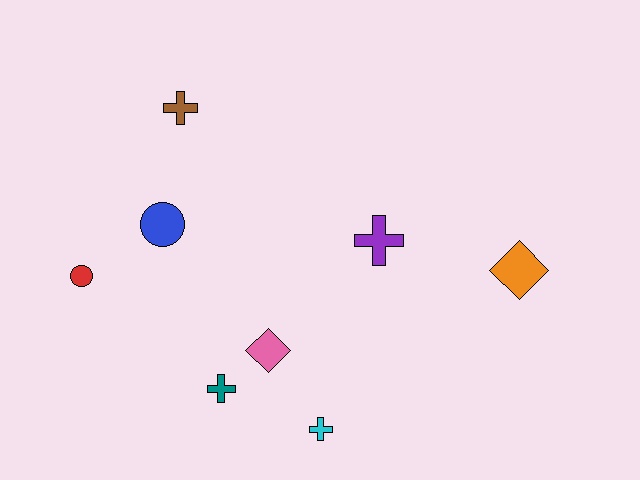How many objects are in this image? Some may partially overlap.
There are 8 objects.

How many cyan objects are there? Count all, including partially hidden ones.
There is 1 cyan object.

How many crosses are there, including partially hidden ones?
There are 4 crosses.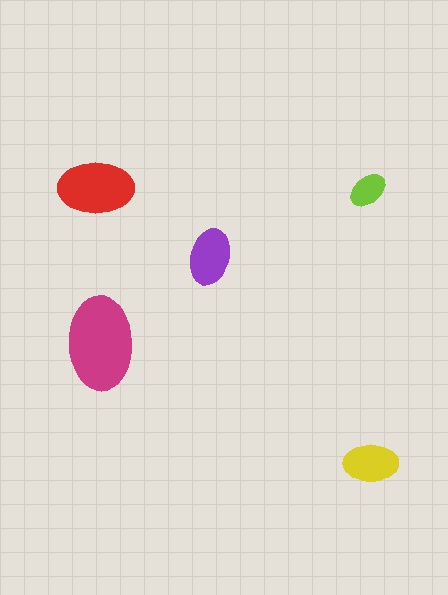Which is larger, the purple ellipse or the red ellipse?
The red one.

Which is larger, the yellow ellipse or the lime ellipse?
The yellow one.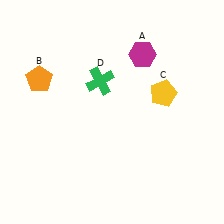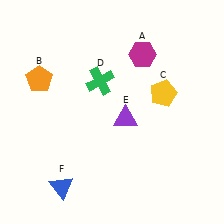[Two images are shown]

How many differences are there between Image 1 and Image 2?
There are 2 differences between the two images.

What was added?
A purple triangle (E), a blue triangle (F) were added in Image 2.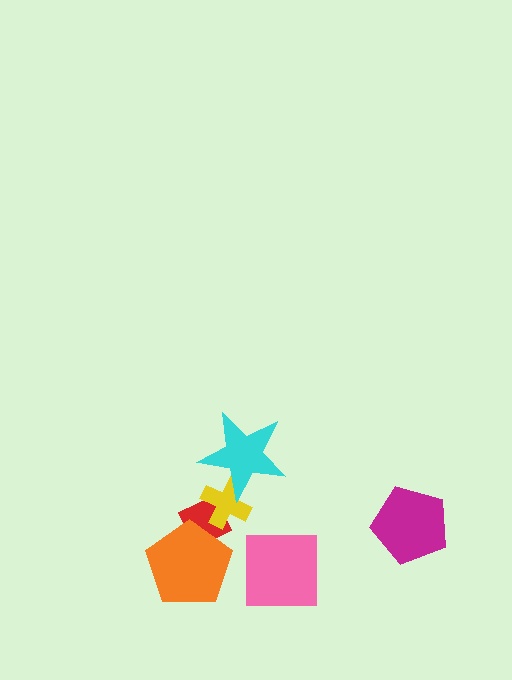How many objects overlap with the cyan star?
1 object overlaps with the cyan star.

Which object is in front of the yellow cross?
The cyan star is in front of the yellow cross.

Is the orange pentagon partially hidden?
No, no other shape covers it.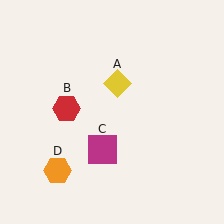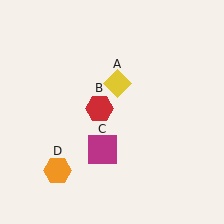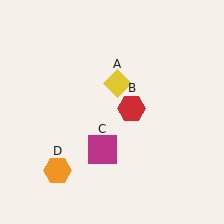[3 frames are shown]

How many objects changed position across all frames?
1 object changed position: red hexagon (object B).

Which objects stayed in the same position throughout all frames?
Yellow diamond (object A) and magenta square (object C) and orange hexagon (object D) remained stationary.